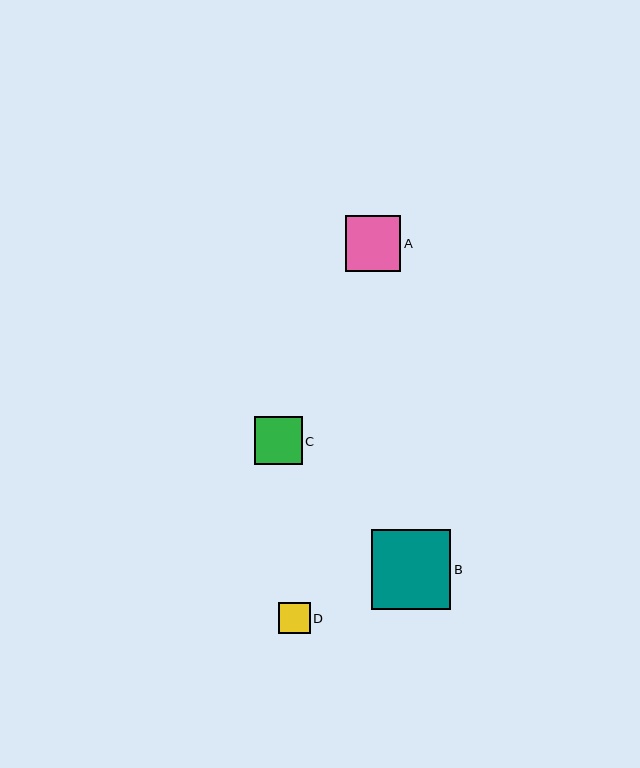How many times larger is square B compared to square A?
Square B is approximately 1.4 times the size of square A.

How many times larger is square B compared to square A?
Square B is approximately 1.4 times the size of square A.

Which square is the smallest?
Square D is the smallest with a size of approximately 31 pixels.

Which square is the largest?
Square B is the largest with a size of approximately 80 pixels.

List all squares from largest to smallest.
From largest to smallest: B, A, C, D.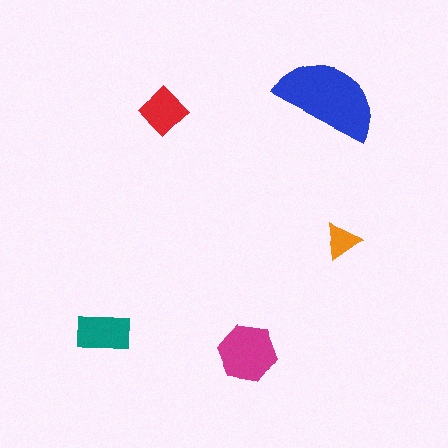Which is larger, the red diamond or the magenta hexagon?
The magenta hexagon.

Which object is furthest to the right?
The orange triangle is rightmost.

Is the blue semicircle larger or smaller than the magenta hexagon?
Larger.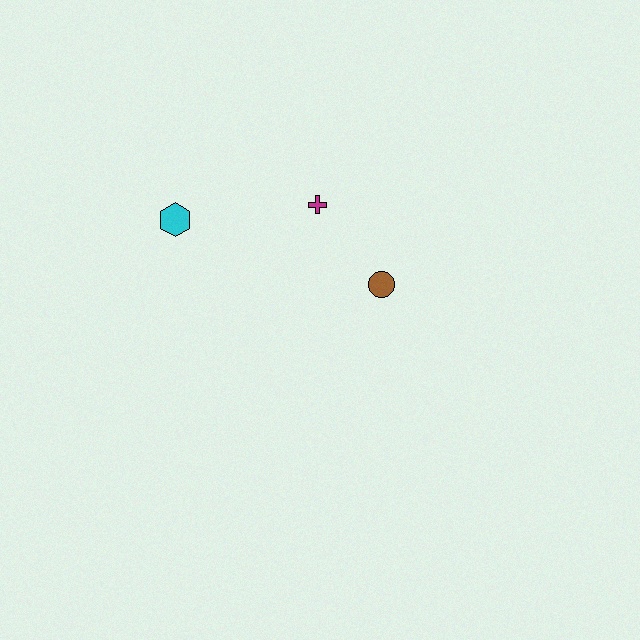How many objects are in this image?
There are 3 objects.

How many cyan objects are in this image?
There is 1 cyan object.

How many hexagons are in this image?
There is 1 hexagon.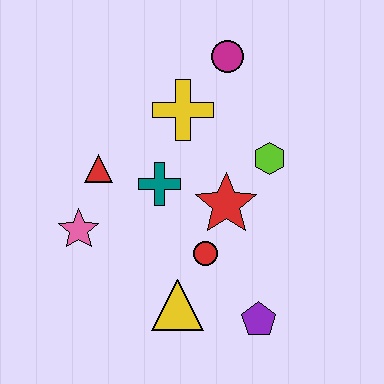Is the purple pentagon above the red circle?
No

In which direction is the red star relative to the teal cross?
The red star is to the right of the teal cross.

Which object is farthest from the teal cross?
The purple pentagon is farthest from the teal cross.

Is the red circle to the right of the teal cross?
Yes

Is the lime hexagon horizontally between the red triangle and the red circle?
No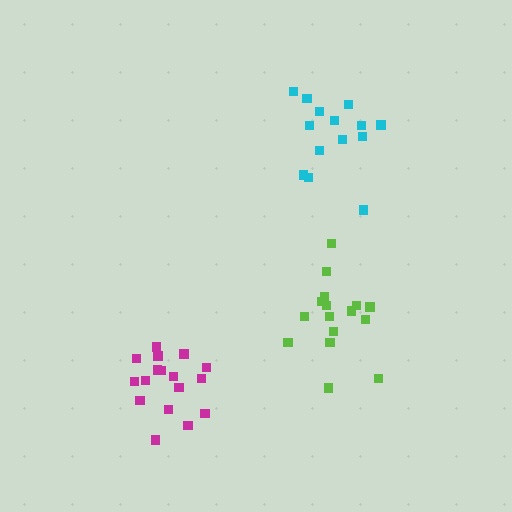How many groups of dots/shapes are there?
There are 3 groups.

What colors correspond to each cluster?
The clusters are colored: magenta, cyan, lime.